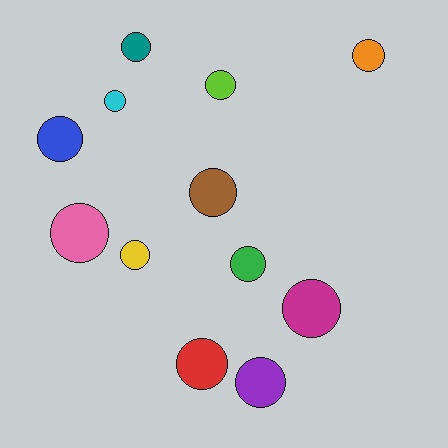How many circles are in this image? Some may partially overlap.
There are 12 circles.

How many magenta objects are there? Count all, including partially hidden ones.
There is 1 magenta object.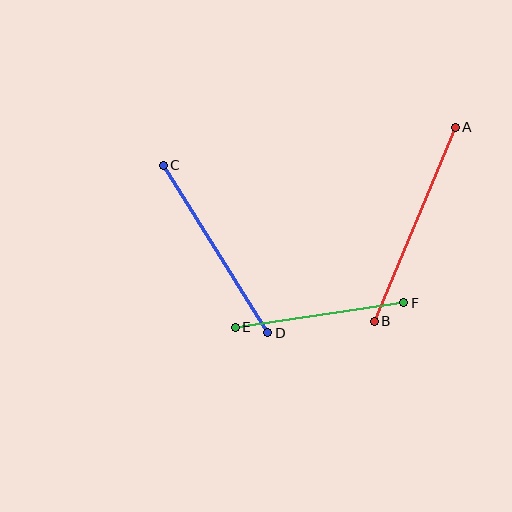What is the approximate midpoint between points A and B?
The midpoint is at approximately (415, 224) pixels.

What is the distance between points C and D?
The distance is approximately 197 pixels.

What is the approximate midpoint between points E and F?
The midpoint is at approximately (319, 315) pixels.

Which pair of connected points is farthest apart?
Points A and B are farthest apart.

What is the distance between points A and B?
The distance is approximately 210 pixels.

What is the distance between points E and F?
The distance is approximately 170 pixels.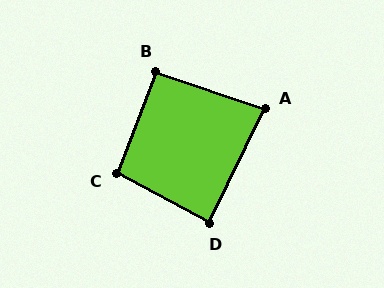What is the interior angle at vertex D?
Approximately 88 degrees (approximately right).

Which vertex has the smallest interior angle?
A, at approximately 83 degrees.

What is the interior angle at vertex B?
Approximately 92 degrees (approximately right).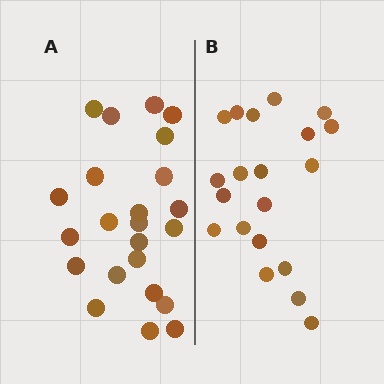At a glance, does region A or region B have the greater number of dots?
Region A (the left region) has more dots.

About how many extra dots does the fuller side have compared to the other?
Region A has just a few more — roughly 2 or 3 more dots than region B.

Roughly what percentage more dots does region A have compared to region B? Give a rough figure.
About 15% more.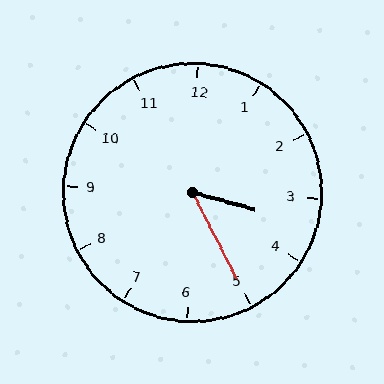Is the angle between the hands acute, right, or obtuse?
It is acute.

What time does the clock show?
3:25.